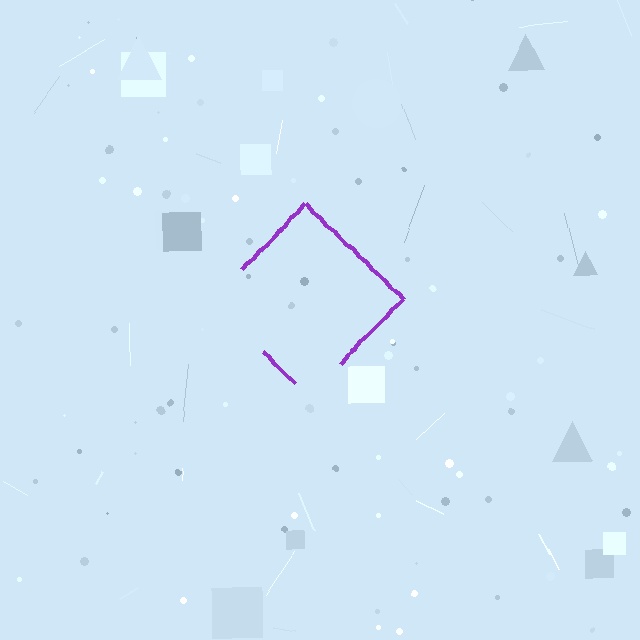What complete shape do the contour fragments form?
The contour fragments form a diamond.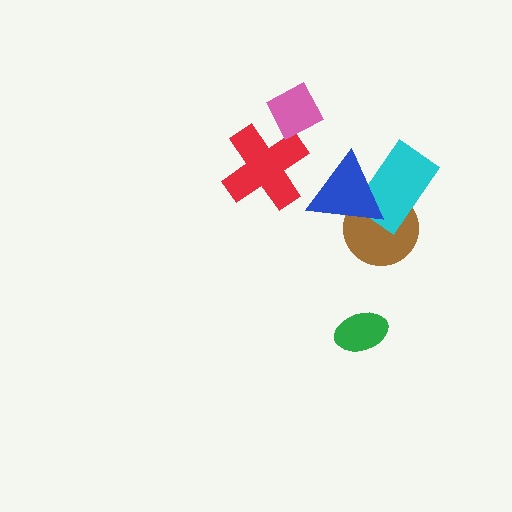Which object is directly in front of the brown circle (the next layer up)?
The cyan rectangle is directly in front of the brown circle.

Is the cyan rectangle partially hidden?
Yes, it is partially covered by another shape.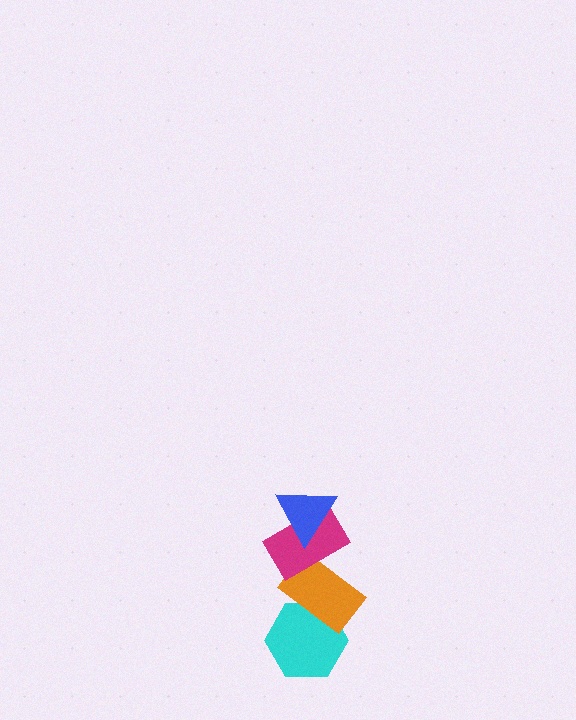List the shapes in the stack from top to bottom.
From top to bottom: the blue triangle, the magenta rectangle, the orange rectangle, the cyan hexagon.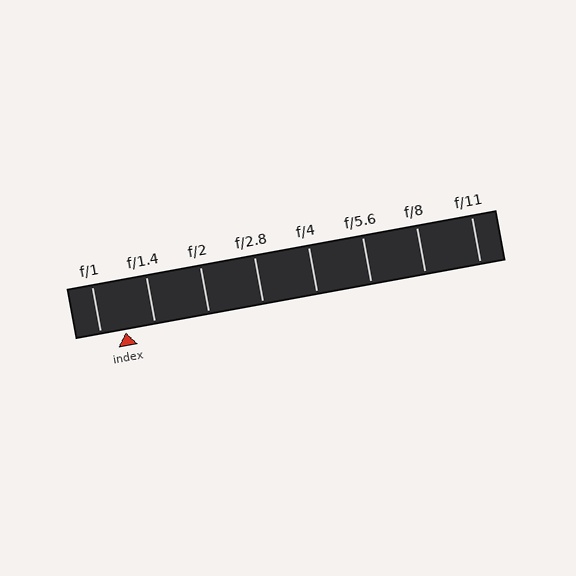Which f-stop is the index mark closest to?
The index mark is closest to f/1.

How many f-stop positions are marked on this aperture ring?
There are 8 f-stop positions marked.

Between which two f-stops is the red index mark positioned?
The index mark is between f/1 and f/1.4.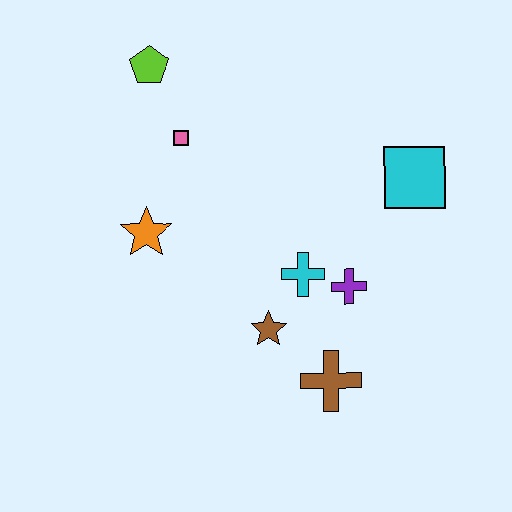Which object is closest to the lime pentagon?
The pink square is closest to the lime pentagon.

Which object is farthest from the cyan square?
The lime pentagon is farthest from the cyan square.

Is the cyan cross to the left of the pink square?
No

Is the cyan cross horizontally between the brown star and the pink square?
No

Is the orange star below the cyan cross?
No